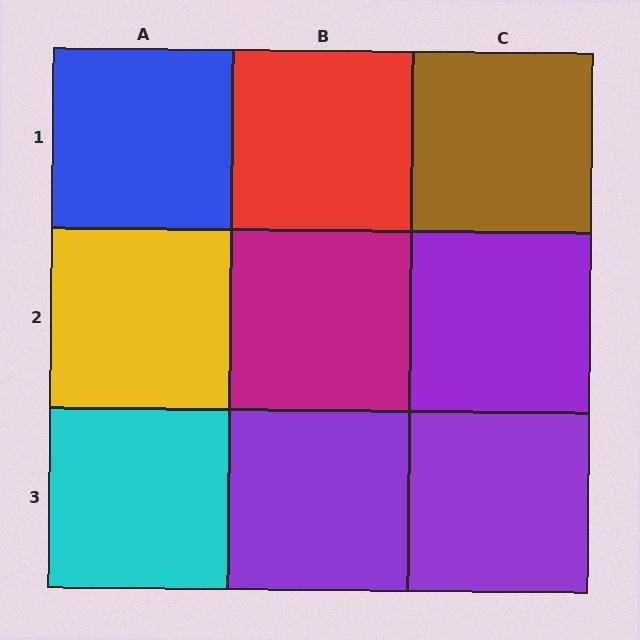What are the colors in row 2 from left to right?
Yellow, magenta, purple.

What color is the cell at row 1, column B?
Red.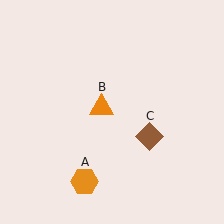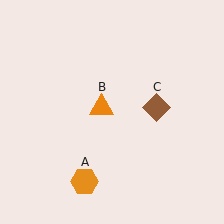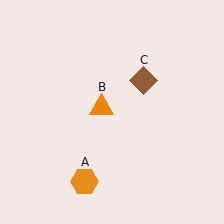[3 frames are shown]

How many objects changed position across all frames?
1 object changed position: brown diamond (object C).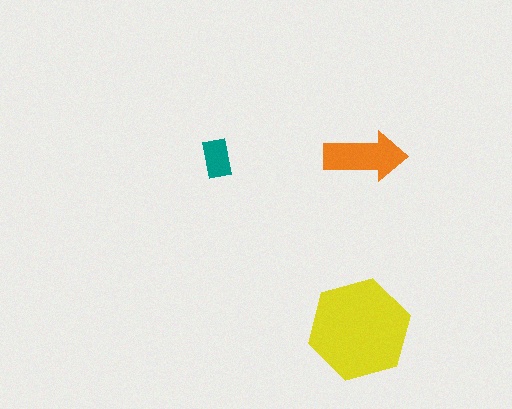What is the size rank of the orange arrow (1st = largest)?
2nd.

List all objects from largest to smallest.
The yellow hexagon, the orange arrow, the teal rectangle.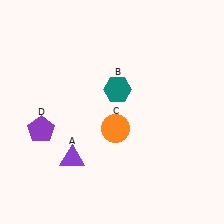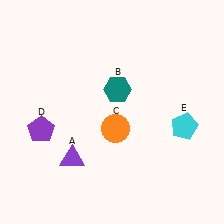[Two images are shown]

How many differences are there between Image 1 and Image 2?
There is 1 difference between the two images.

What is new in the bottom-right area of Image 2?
A cyan pentagon (E) was added in the bottom-right area of Image 2.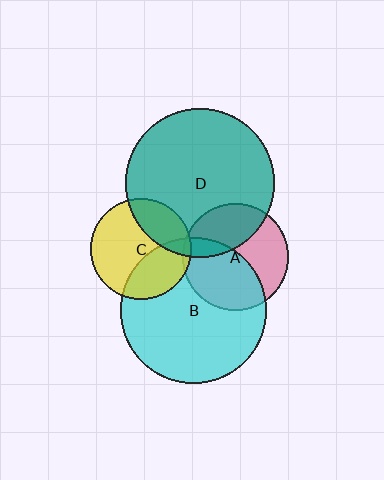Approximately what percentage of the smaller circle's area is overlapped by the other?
Approximately 5%.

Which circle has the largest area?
Circle D (teal).